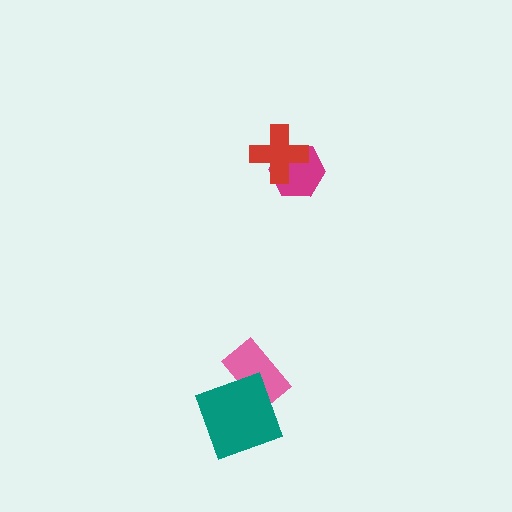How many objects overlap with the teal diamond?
1 object overlaps with the teal diamond.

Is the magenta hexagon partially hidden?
Yes, it is partially covered by another shape.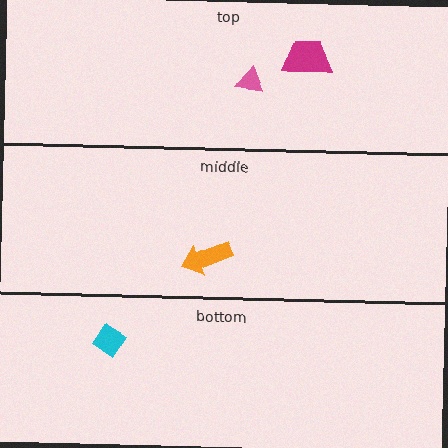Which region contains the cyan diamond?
The bottom region.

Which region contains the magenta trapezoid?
The top region.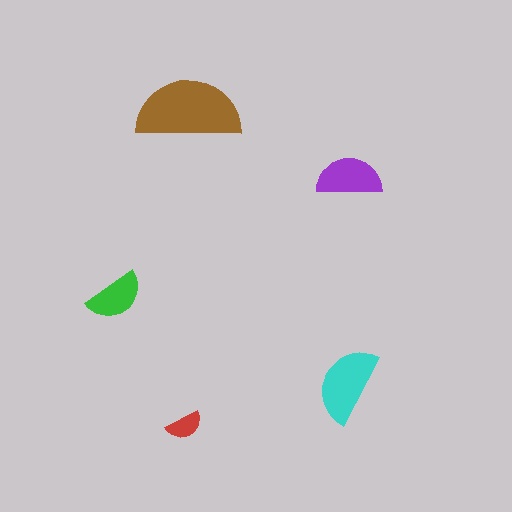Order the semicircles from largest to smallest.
the brown one, the cyan one, the purple one, the green one, the red one.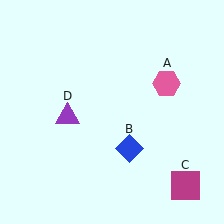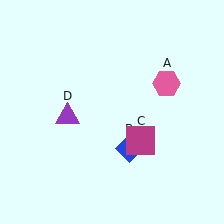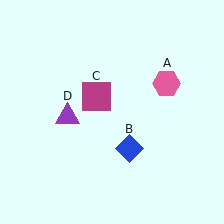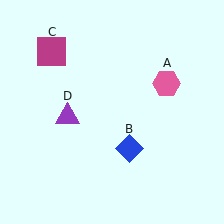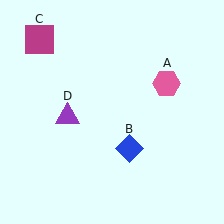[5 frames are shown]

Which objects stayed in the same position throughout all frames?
Pink hexagon (object A) and blue diamond (object B) and purple triangle (object D) remained stationary.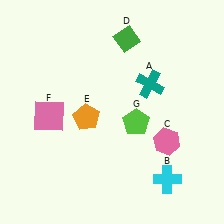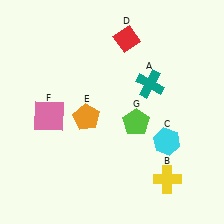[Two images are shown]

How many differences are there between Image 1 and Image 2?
There are 3 differences between the two images.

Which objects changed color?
B changed from cyan to yellow. C changed from pink to cyan. D changed from green to red.